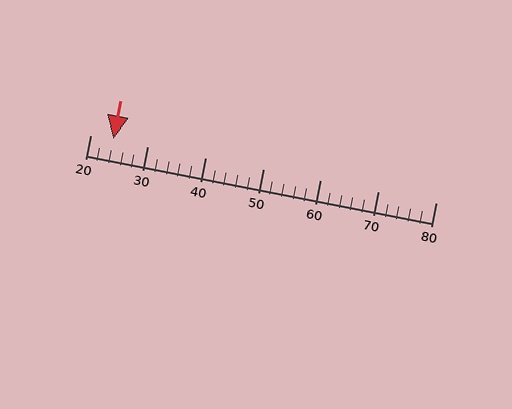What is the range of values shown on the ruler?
The ruler shows values from 20 to 80.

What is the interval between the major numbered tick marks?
The major tick marks are spaced 10 units apart.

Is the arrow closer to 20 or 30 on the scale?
The arrow is closer to 20.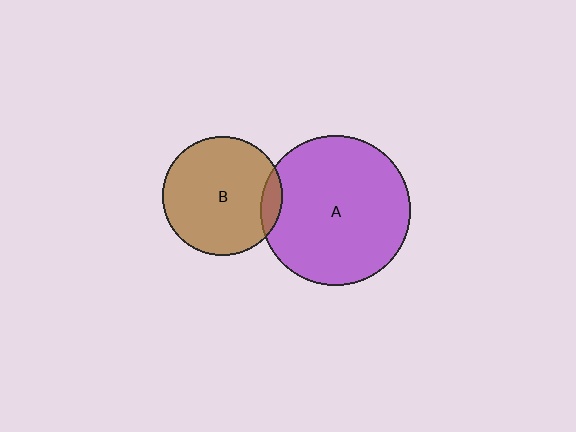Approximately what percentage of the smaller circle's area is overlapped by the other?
Approximately 10%.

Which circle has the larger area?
Circle A (purple).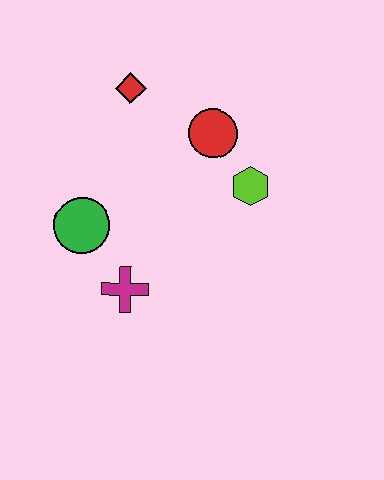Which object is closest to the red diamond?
The red circle is closest to the red diamond.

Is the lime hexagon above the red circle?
No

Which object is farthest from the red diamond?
The magenta cross is farthest from the red diamond.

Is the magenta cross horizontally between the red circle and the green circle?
Yes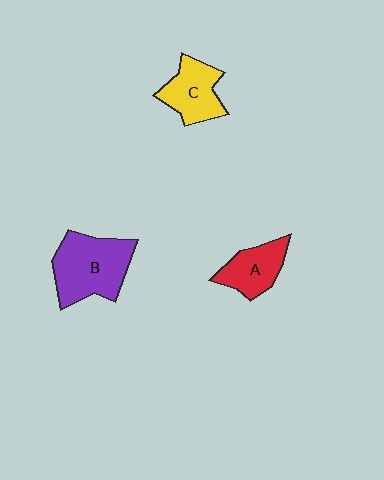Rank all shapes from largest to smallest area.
From largest to smallest: B (purple), C (yellow), A (red).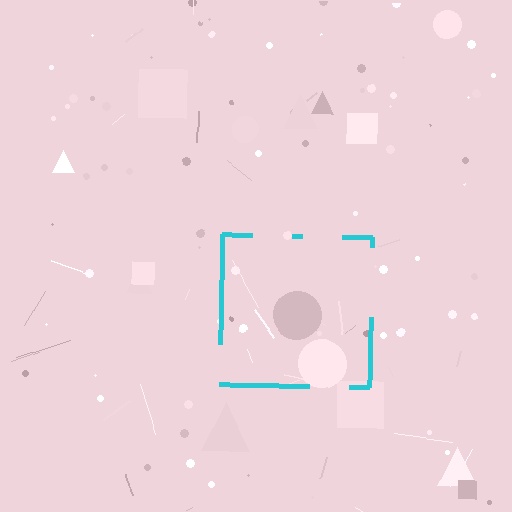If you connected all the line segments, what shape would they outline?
They would outline a square.